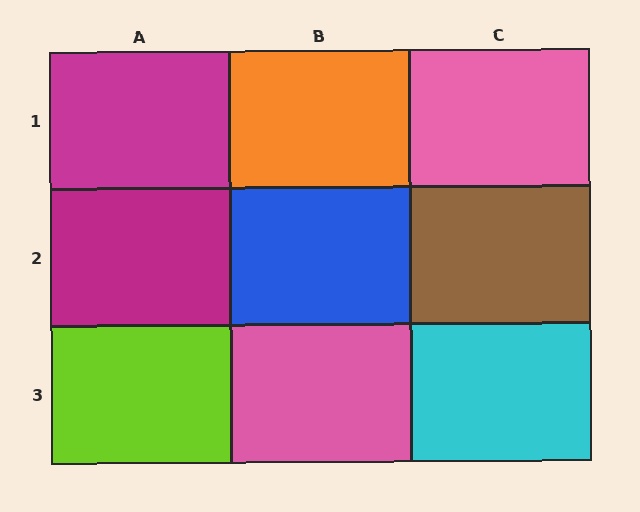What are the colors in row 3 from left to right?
Lime, pink, cyan.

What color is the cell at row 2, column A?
Magenta.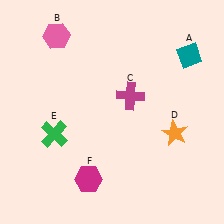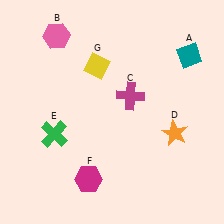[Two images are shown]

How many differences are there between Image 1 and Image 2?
There is 1 difference between the two images.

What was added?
A yellow diamond (G) was added in Image 2.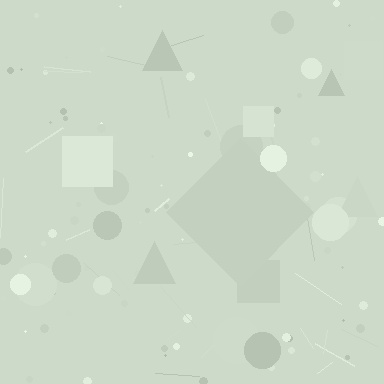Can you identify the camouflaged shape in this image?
The camouflaged shape is a diamond.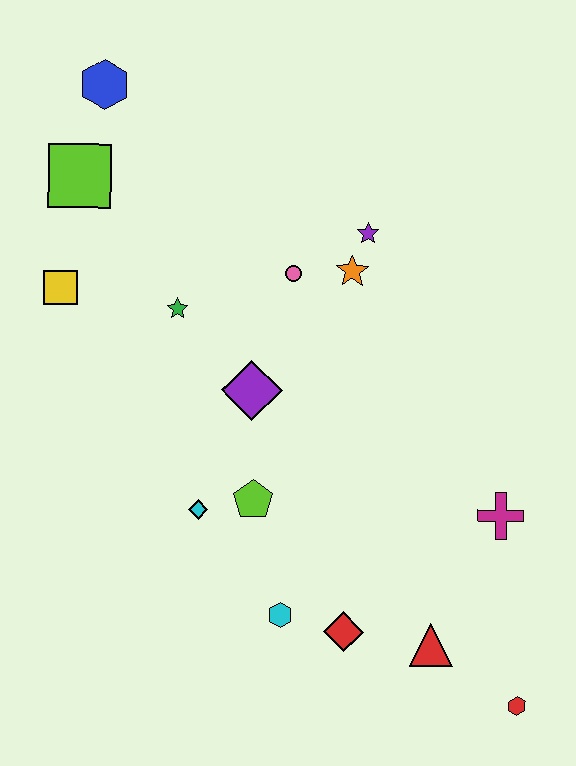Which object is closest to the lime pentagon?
The cyan diamond is closest to the lime pentagon.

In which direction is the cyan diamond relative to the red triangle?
The cyan diamond is to the left of the red triangle.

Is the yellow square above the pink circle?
No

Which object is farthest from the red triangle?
The blue hexagon is farthest from the red triangle.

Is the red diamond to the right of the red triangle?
No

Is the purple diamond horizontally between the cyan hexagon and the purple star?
No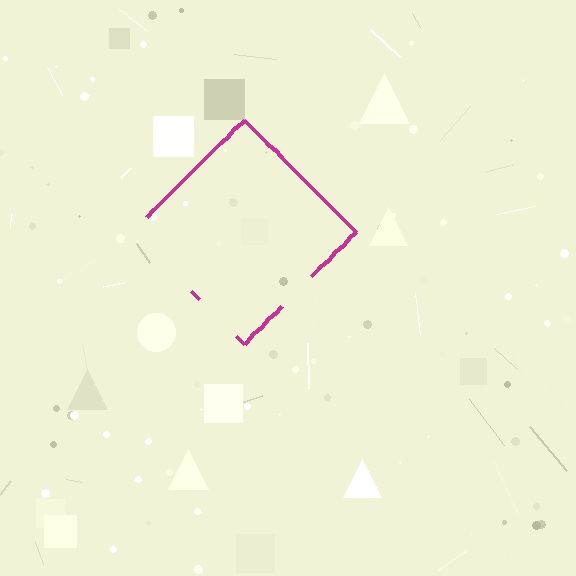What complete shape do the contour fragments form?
The contour fragments form a diamond.